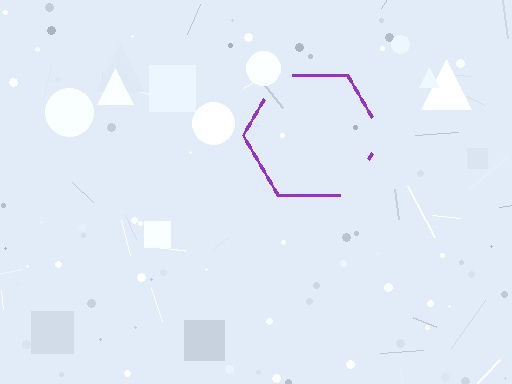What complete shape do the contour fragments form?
The contour fragments form a hexagon.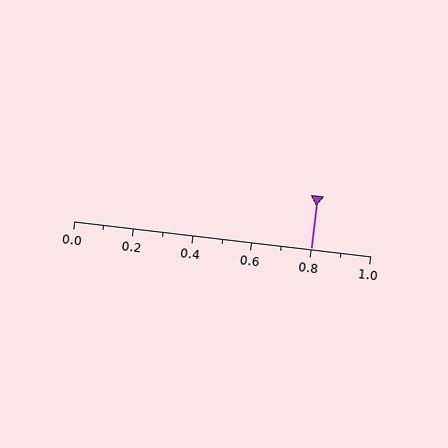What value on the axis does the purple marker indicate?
The marker indicates approximately 0.8.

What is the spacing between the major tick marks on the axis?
The major ticks are spaced 0.2 apart.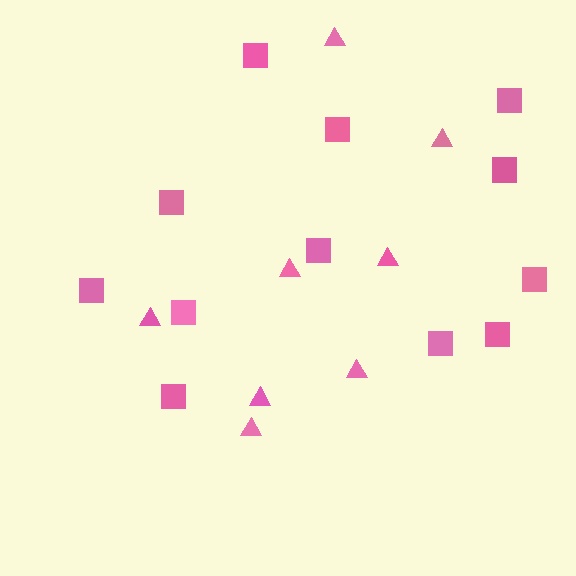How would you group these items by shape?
There are 2 groups: one group of squares (12) and one group of triangles (8).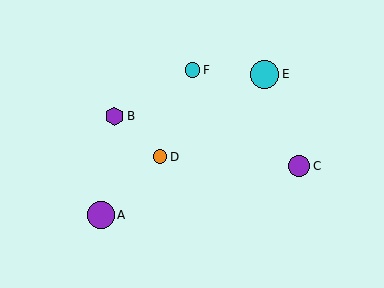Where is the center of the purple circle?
The center of the purple circle is at (299, 166).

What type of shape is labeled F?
Shape F is a cyan circle.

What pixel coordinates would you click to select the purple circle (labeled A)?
Click at (101, 215) to select the purple circle A.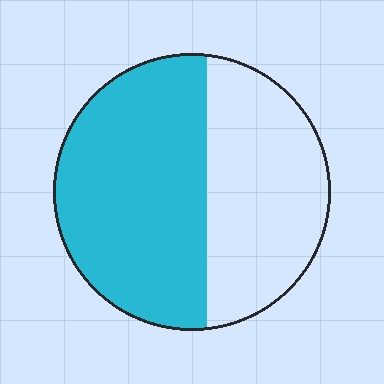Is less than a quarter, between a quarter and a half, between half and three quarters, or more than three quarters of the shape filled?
Between half and three quarters.